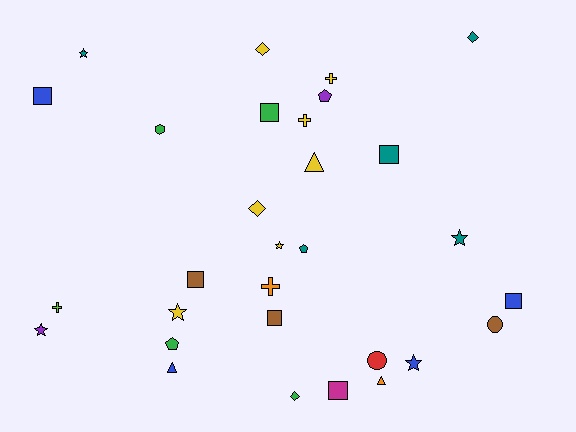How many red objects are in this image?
There is 1 red object.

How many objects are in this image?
There are 30 objects.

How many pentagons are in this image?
There are 3 pentagons.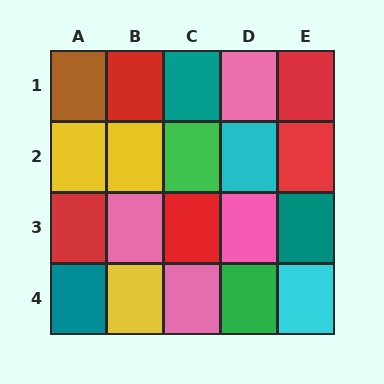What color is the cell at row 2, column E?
Red.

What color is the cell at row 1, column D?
Pink.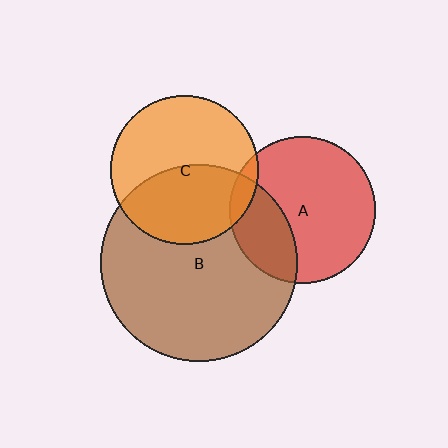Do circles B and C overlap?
Yes.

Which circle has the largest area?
Circle B (brown).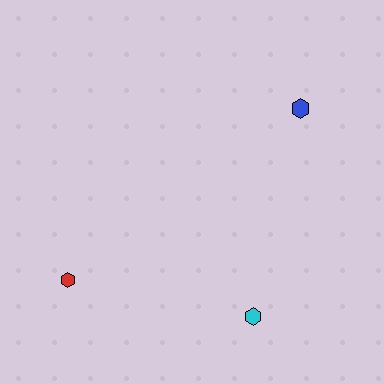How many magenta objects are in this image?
There are no magenta objects.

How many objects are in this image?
There are 3 objects.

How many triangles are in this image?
There are no triangles.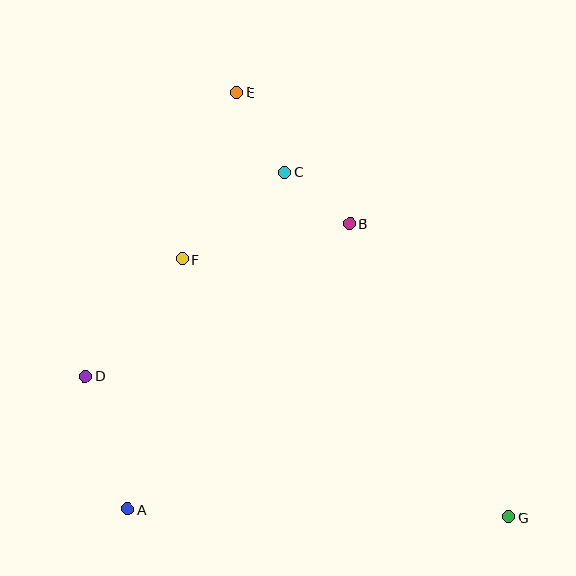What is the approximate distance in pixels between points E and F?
The distance between E and F is approximately 175 pixels.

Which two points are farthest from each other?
Points E and G are farthest from each other.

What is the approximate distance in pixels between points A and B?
The distance between A and B is approximately 362 pixels.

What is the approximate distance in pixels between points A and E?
The distance between A and E is approximately 431 pixels.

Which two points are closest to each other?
Points B and C are closest to each other.